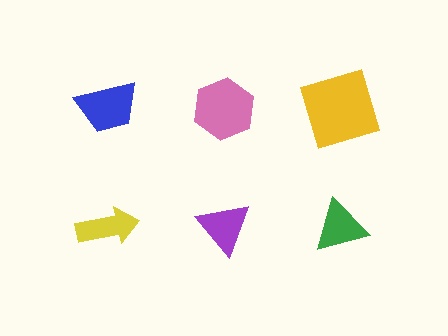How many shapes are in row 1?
3 shapes.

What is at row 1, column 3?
A yellow square.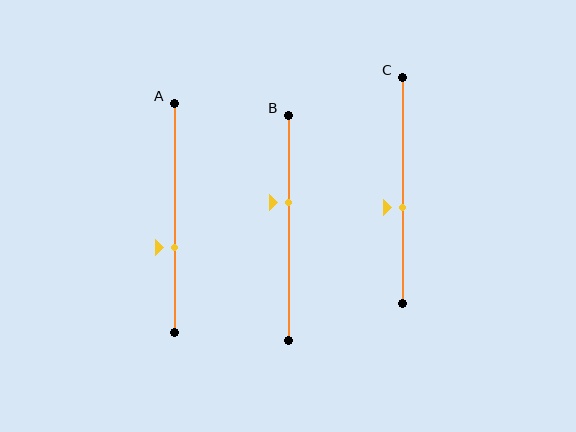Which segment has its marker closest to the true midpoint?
Segment C has its marker closest to the true midpoint.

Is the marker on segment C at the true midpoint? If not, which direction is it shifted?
No, the marker on segment C is shifted downward by about 7% of the segment length.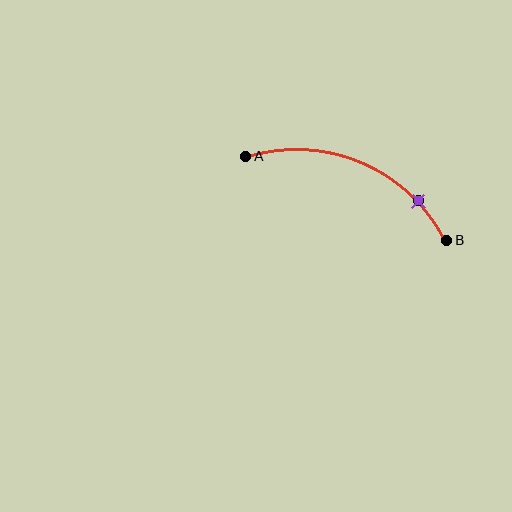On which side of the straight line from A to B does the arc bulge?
The arc bulges above the straight line connecting A and B.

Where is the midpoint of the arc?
The arc midpoint is the point on the curve farthest from the straight line joining A and B. It sits above that line.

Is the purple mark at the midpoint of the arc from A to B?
No. The purple mark lies on the arc but is closer to endpoint B. The arc midpoint would be at the point on the curve equidistant along the arc from both A and B.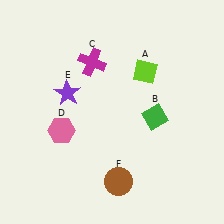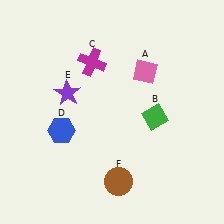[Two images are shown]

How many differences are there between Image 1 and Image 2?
There are 2 differences between the two images.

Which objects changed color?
A changed from lime to pink. D changed from pink to blue.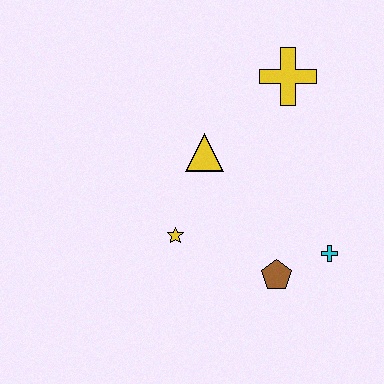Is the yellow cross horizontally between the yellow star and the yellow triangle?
No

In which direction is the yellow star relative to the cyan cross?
The yellow star is to the left of the cyan cross.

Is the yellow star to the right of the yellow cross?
No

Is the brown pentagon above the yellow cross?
No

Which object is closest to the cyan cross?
The brown pentagon is closest to the cyan cross.